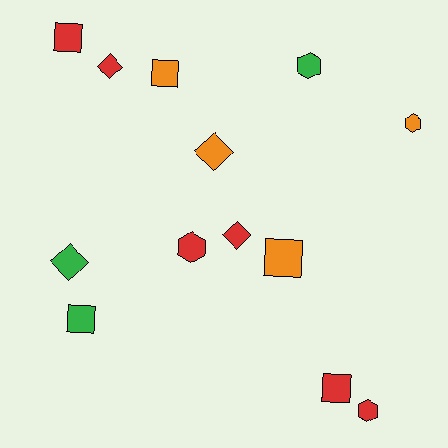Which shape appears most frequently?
Square, with 5 objects.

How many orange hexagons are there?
There is 1 orange hexagon.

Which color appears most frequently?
Red, with 6 objects.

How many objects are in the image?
There are 13 objects.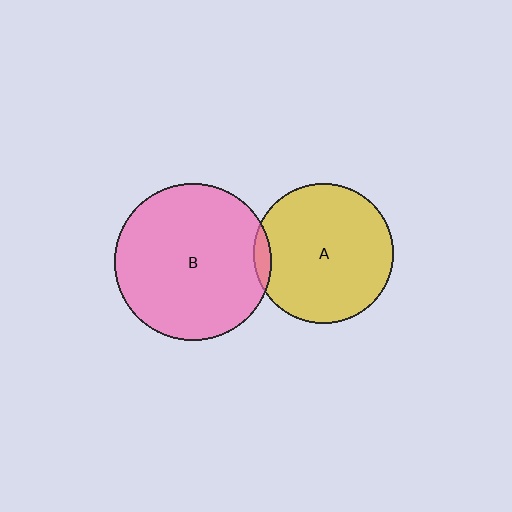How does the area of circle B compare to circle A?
Approximately 1.3 times.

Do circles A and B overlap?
Yes.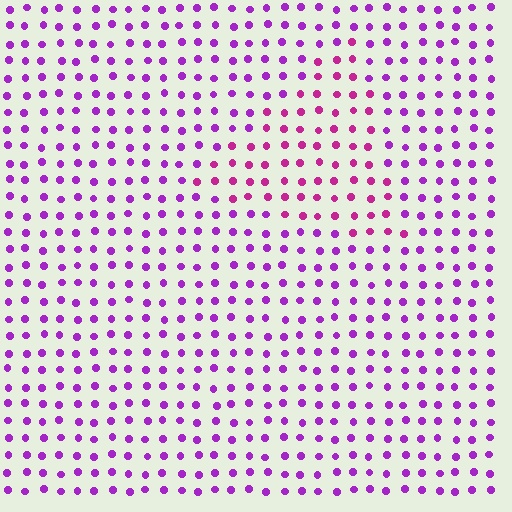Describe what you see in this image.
The image is filled with small purple elements in a uniform arrangement. A triangle-shaped region is visible where the elements are tinted to a slightly different hue, forming a subtle color boundary.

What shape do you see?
I see a triangle.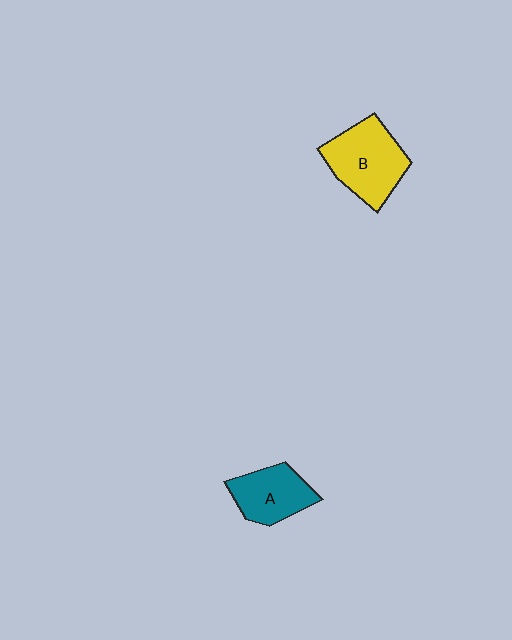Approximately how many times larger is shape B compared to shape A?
Approximately 1.3 times.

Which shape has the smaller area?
Shape A (teal).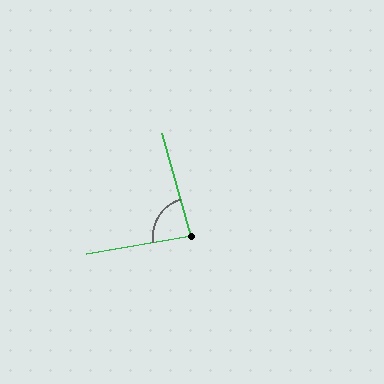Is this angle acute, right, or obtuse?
It is acute.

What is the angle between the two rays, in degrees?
Approximately 84 degrees.